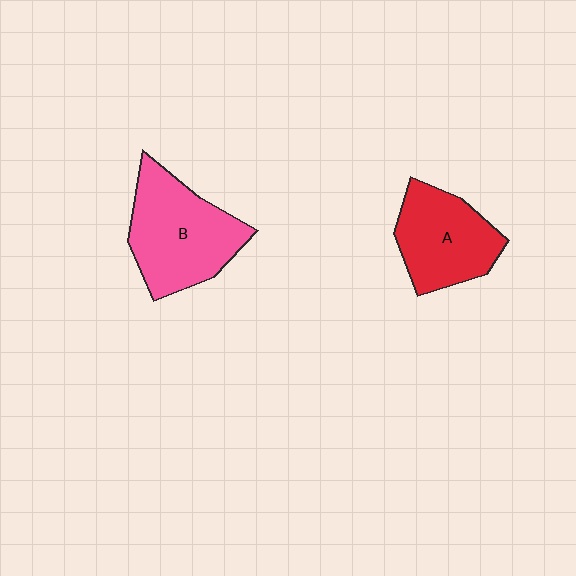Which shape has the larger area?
Shape B (pink).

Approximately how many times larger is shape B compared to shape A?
Approximately 1.2 times.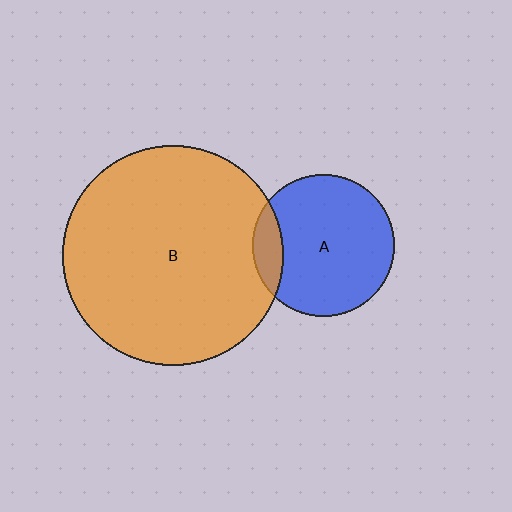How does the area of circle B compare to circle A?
Approximately 2.4 times.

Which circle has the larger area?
Circle B (orange).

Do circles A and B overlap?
Yes.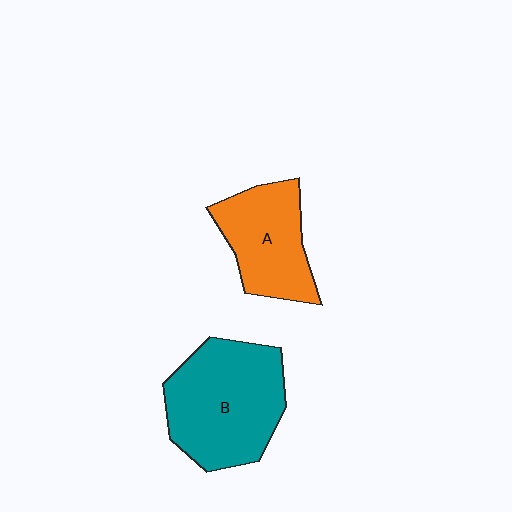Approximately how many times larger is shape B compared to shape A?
Approximately 1.4 times.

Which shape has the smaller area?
Shape A (orange).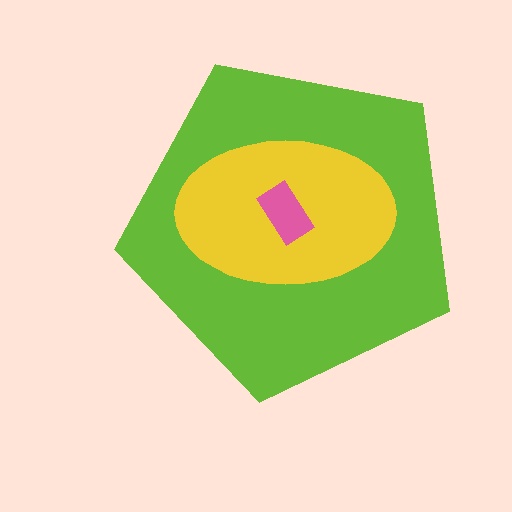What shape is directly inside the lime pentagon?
The yellow ellipse.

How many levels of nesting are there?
3.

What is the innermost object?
The pink rectangle.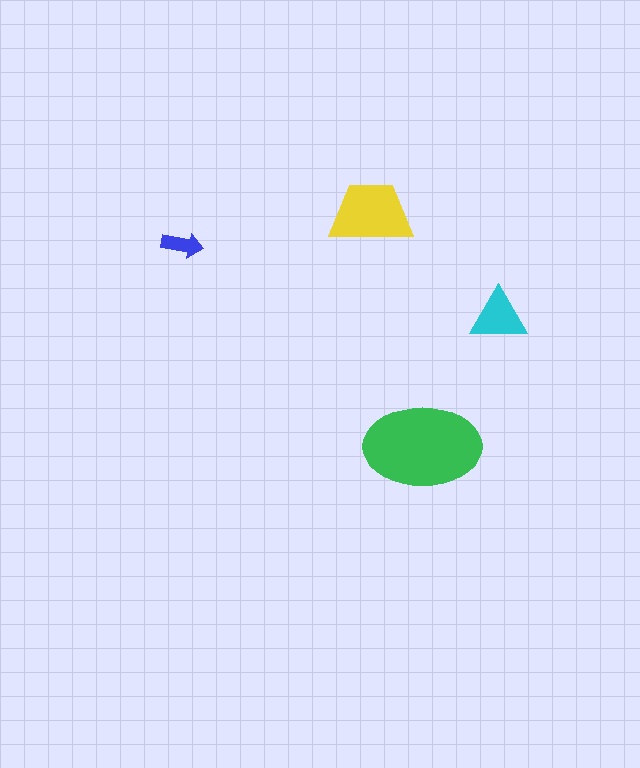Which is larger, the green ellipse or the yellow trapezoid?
The green ellipse.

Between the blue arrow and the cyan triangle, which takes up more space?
The cyan triangle.